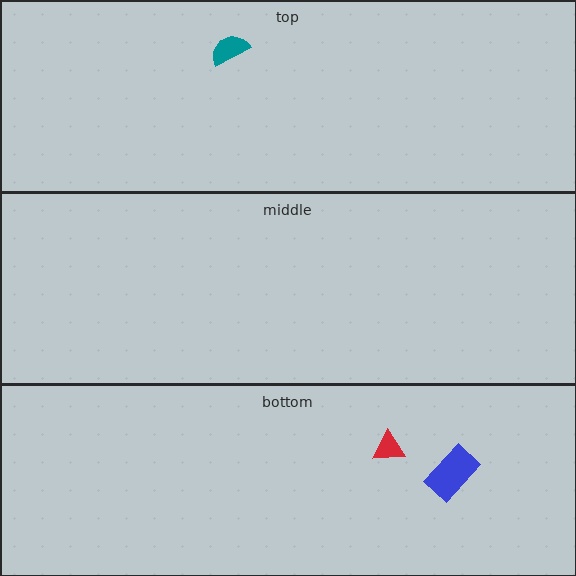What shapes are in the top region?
The teal semicircle.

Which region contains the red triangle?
The bottom region.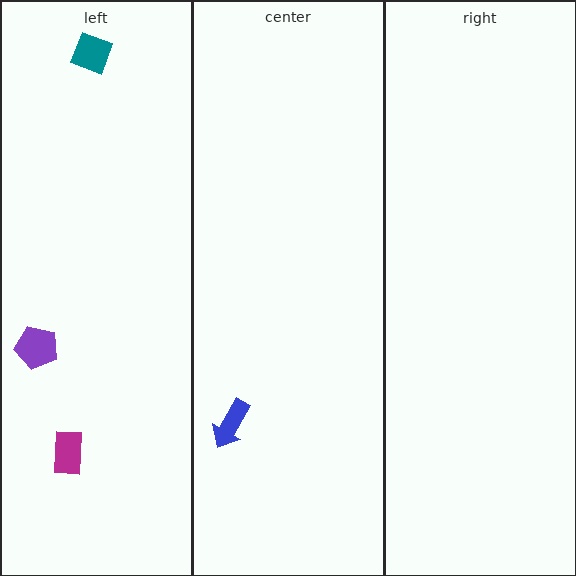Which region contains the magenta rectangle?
The left region.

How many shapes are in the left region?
3.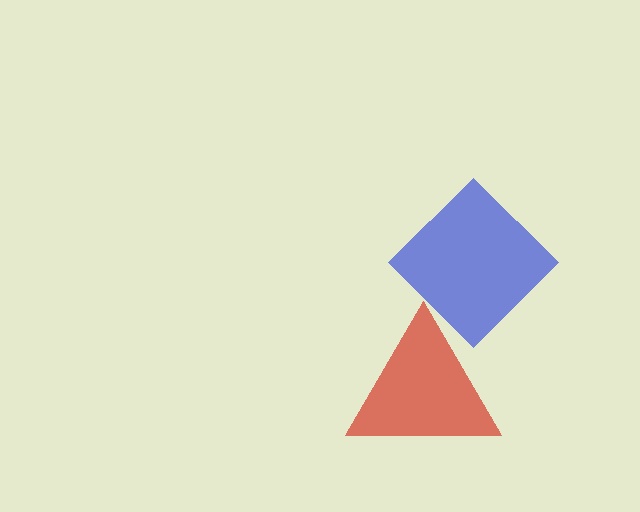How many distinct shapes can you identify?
There are 2 distinct shapes: a red triangle, a blue diamond.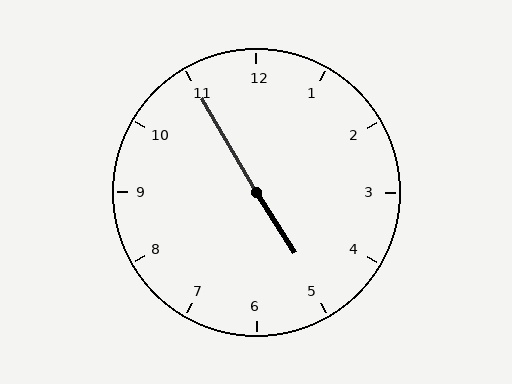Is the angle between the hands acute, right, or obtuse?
It is obtuse.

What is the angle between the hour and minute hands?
Approximately 178 degrees.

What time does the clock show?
4:55.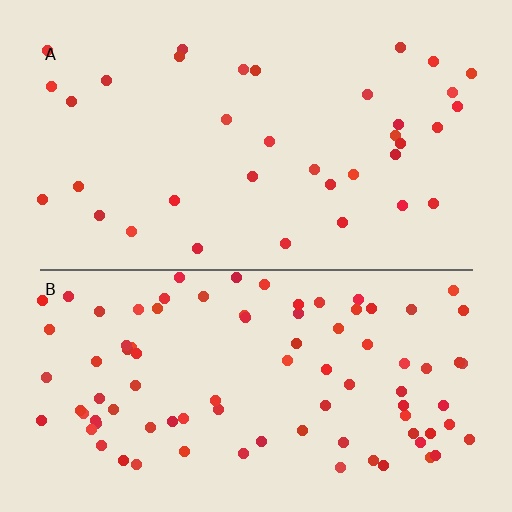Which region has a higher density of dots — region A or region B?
B (the bottom).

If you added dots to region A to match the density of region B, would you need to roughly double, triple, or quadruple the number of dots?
Approximately double.